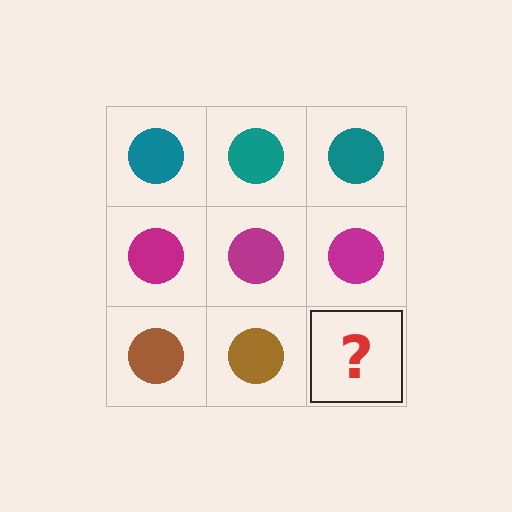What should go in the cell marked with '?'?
The missing cell should contain a brown circle.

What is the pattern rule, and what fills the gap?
The rule is that each row has a consistent color. The gap should be filled with a brown circle.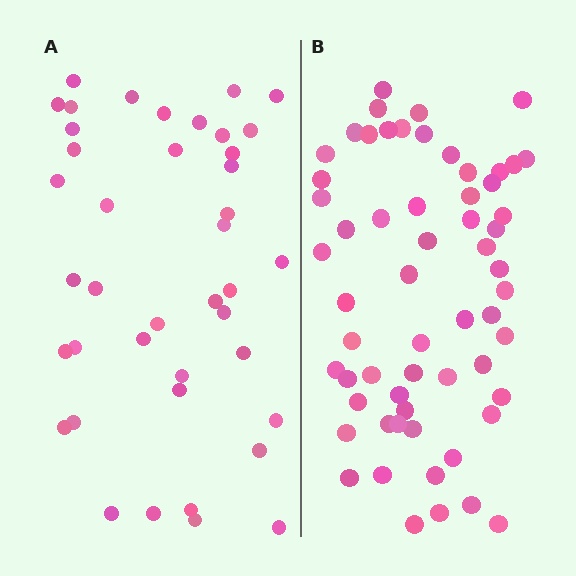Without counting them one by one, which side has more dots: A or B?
Region B (the right region) has more dots.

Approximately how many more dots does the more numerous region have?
Region B has approximately 20 more dots than region A.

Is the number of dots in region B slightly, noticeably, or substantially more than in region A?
Region B has substantially more. The ratio is roughly 1.5 to 1.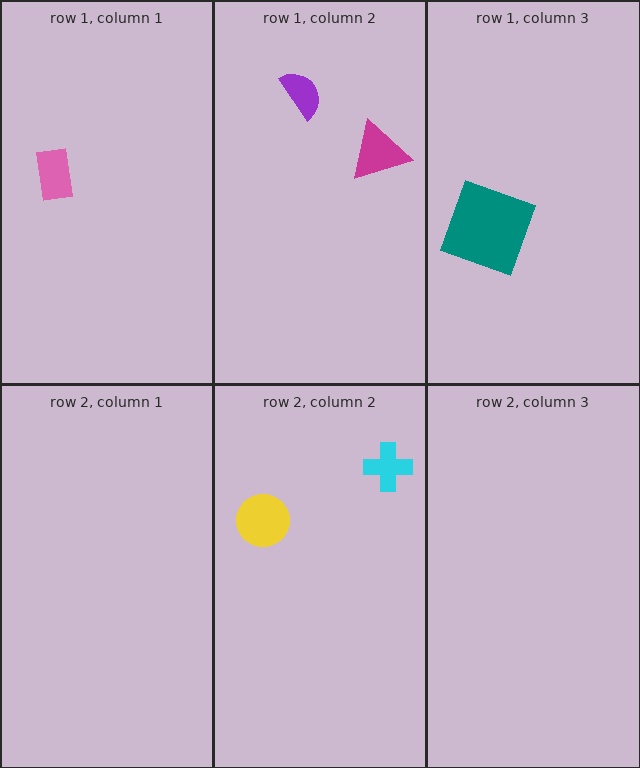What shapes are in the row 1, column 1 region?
The pink rectangle.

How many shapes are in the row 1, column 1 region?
1.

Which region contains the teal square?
The row 1, column 3 region.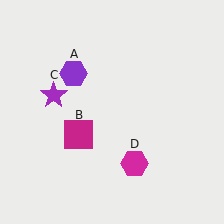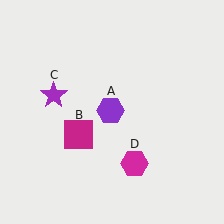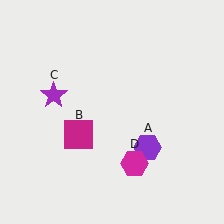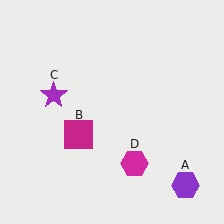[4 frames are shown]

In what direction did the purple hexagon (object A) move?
The purple hexagon (object A) moved down and to the right.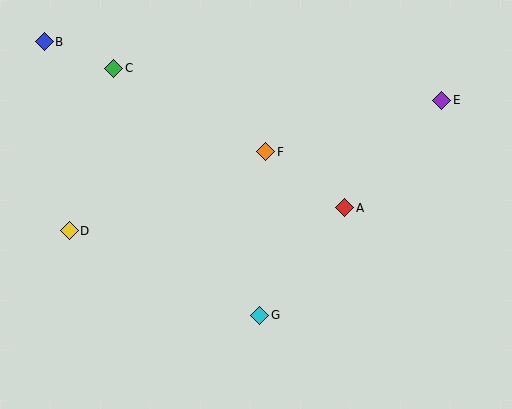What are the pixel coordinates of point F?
Point F is at (266, 152).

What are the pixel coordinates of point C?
Point C is at (114, 68).